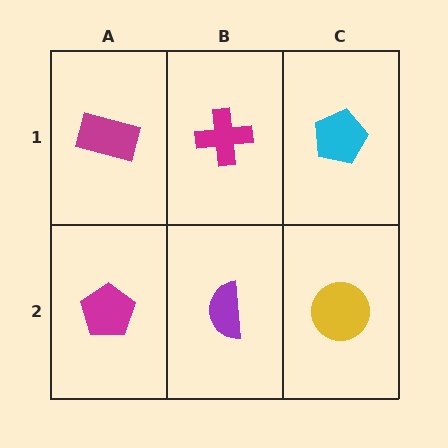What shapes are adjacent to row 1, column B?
A purple semicircle (row 2, column B), a magenta rectangle (row 1, column A), a cyan pentagon (row 1, column C).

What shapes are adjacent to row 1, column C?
A yellow circle (row 2, column C), a magenta cross (row 1, column B).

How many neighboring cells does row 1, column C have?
2.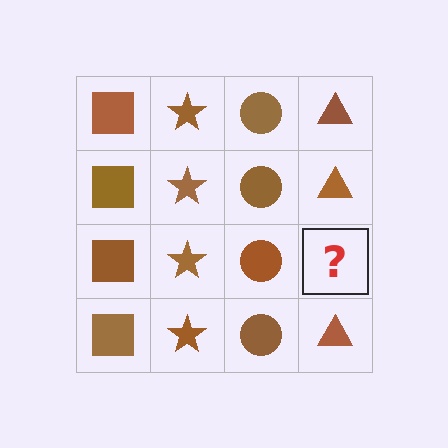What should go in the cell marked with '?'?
The missing cell should contain a brown triangle.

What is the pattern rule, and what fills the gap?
The rule is that each column has a consistent shape. The gap should be filled with a brown triangle.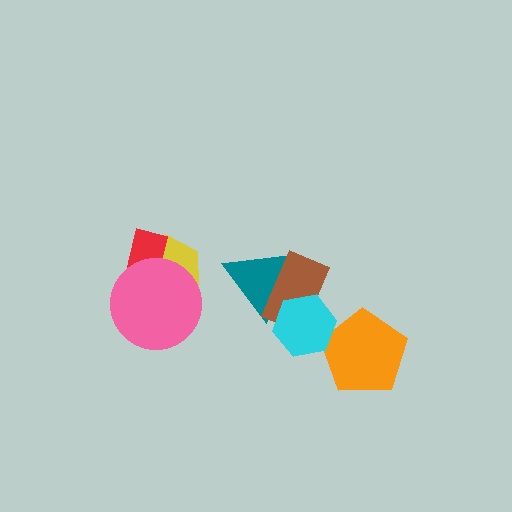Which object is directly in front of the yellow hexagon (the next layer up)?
The red rectangle is directly in front of the yellow hexagon.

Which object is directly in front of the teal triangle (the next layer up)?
The brown rectangle is directly in front of the teal triangle.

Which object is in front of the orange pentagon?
The cyan hexagon is in front of the orange pentagon.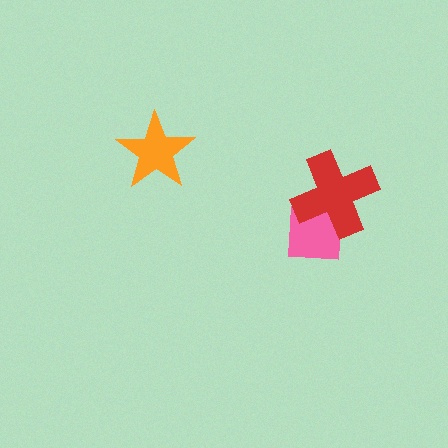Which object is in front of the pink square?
The red cross is in front of the pink square.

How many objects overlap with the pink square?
1 object overlaps with the pink square.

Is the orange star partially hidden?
No, no other shape covers it.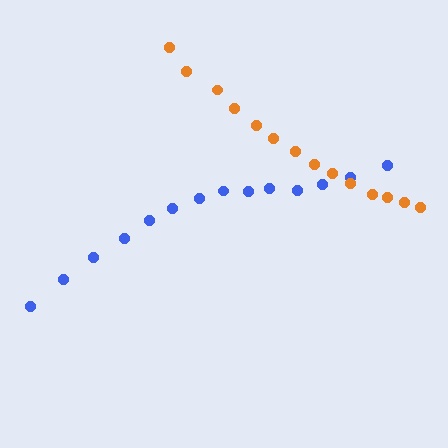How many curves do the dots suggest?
There are 2 distinct paths.